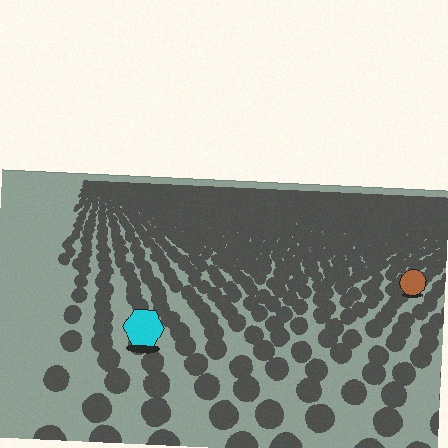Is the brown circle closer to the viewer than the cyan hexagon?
No. The cyan hexagon is closer — you can tell from the texture gradient: the ground texture is coarser near it.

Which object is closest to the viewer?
The cyan hexagon is closest. The texture marks near it are larger and more spread out.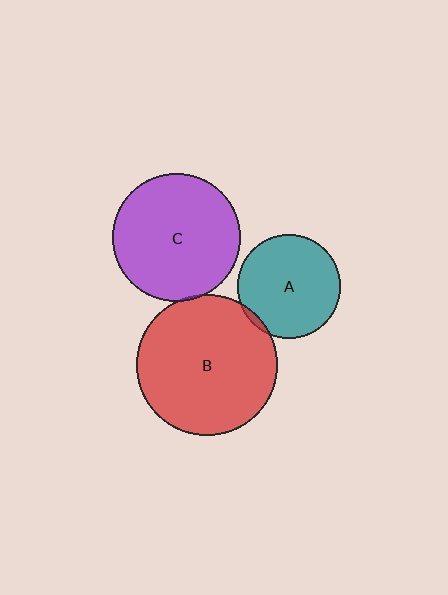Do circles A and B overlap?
Yes.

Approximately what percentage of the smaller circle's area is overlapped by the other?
Approximately 5%.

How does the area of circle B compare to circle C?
Approximately 1.2 times.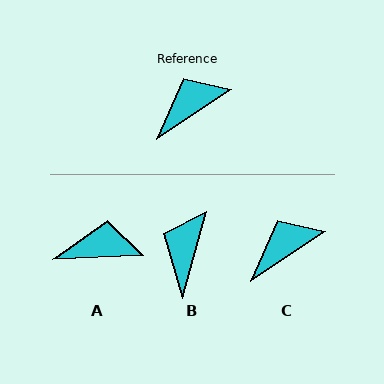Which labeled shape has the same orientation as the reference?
C.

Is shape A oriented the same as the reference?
No, it is off by about 32 degrees.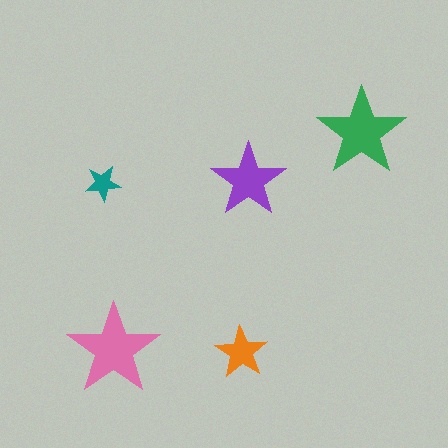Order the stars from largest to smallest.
the pink one, the green one, the purple one, the orange one, the teal one.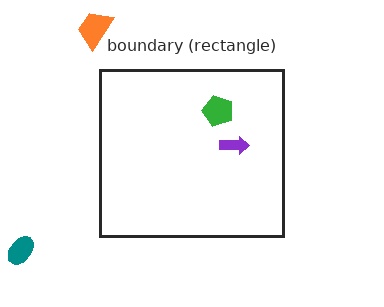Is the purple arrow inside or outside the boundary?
Inside.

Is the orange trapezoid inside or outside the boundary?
Outside.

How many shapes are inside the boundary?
2 inside, 2 outside.